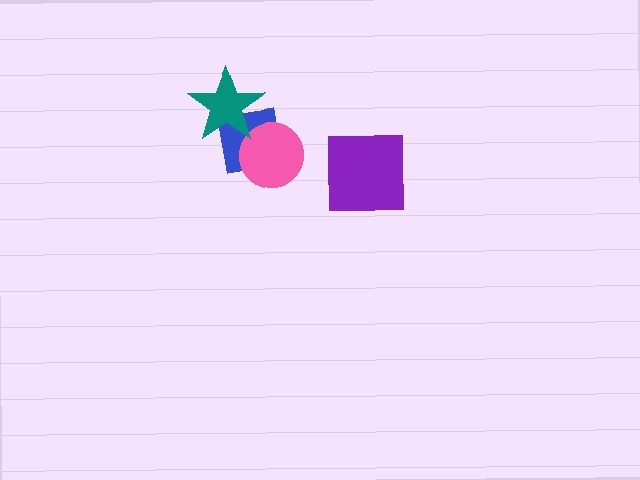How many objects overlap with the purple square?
0 objects overlap with the purple square.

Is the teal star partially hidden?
No, no other shape covers it.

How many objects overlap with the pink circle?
1 object overlaps with the pink circle.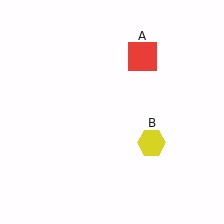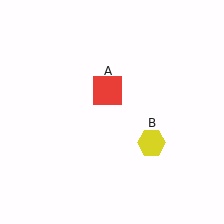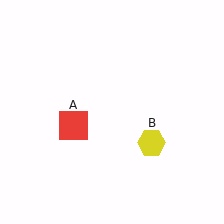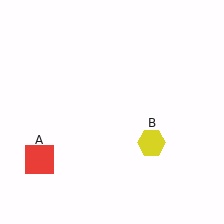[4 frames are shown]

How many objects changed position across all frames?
1 object changed position: red square (object A).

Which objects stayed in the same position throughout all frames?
Yellow hexagon (object B) remained stationary.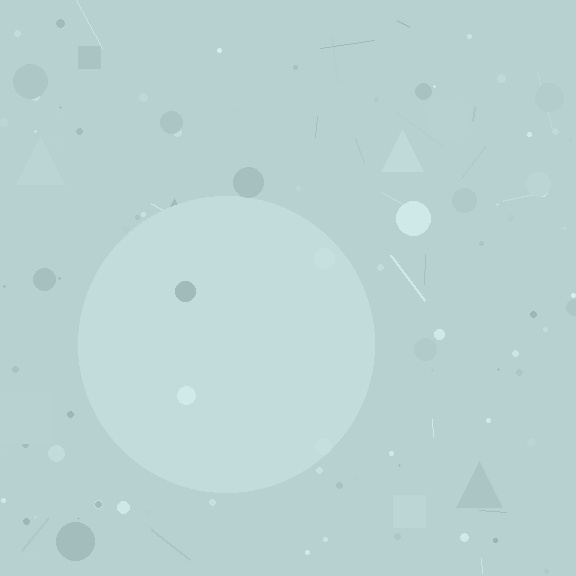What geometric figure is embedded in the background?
A circle is embedded in the background.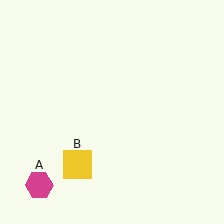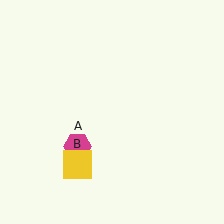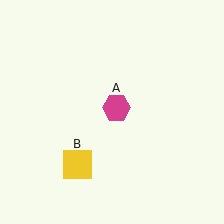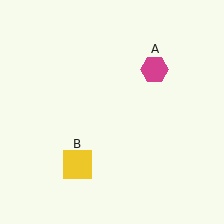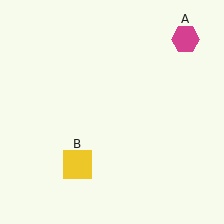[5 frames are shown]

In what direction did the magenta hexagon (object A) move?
The magenta hexagon (object A) moved up and to the right.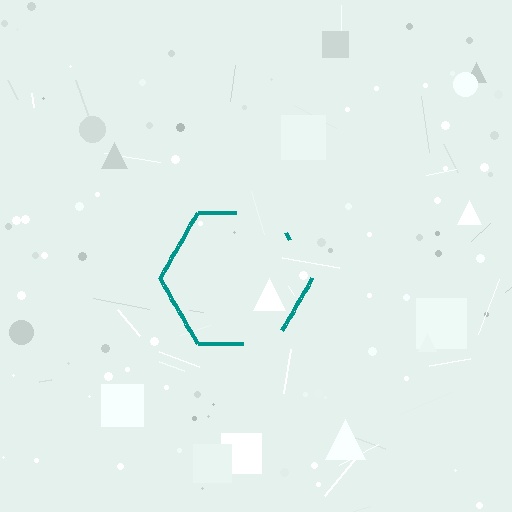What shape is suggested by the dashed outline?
The dashed outline suggests a hexagon.